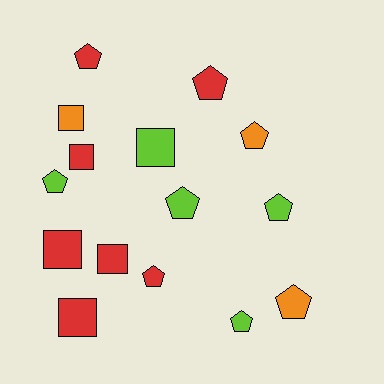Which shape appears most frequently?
Pentagon, with 9 objects.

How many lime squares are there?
There is 1 lime square.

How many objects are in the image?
There are 15 objects.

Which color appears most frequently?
Red, with 7 objects.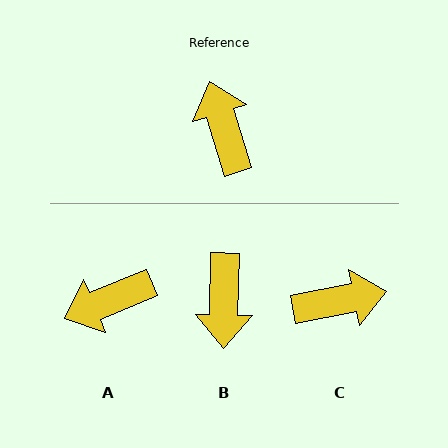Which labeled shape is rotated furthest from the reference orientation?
B, about 161 degrees away.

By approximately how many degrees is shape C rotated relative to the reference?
Approximately 97 degrees clockwise.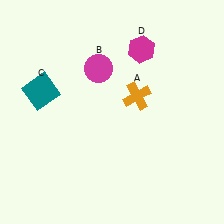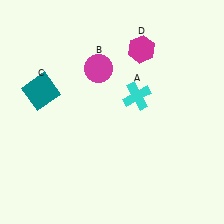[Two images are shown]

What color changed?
The cross (A) changed from orange in Image 1 to cyan in Image 2.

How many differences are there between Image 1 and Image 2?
There is 1 difference between the two images.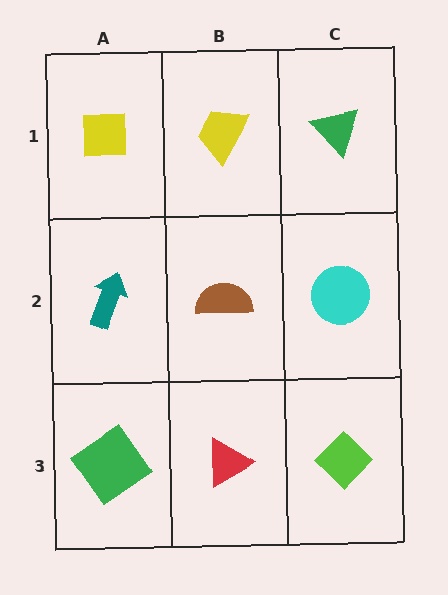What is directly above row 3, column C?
A cyan circle.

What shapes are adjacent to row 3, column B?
A brown semicircle (row 2, column B), a green diamond (row 3, column A), a lime diamond (row 3, column C).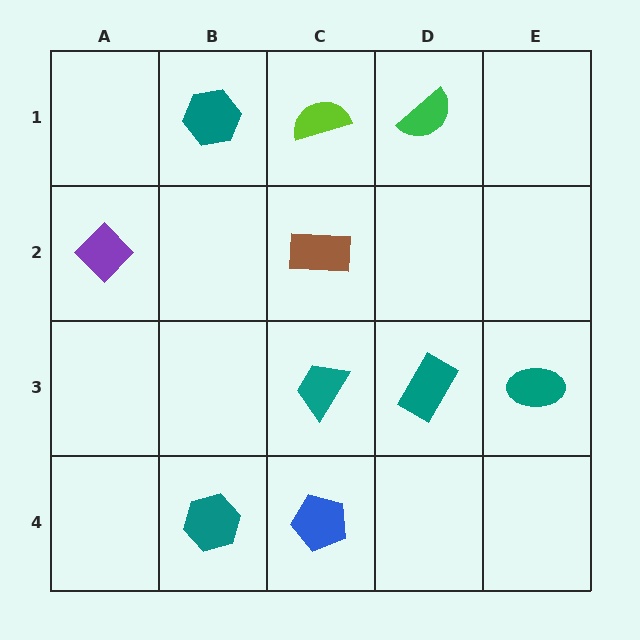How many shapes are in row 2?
2 shapes.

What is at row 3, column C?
A teal trapezoid.